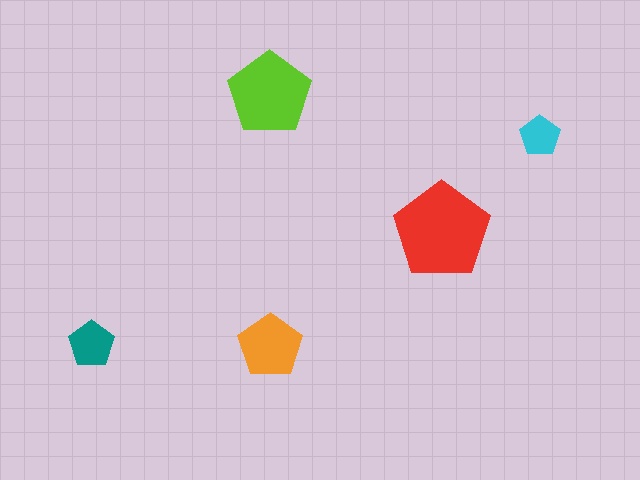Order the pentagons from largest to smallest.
the red one, the lime one, the orange one, the teal one, the cyan one.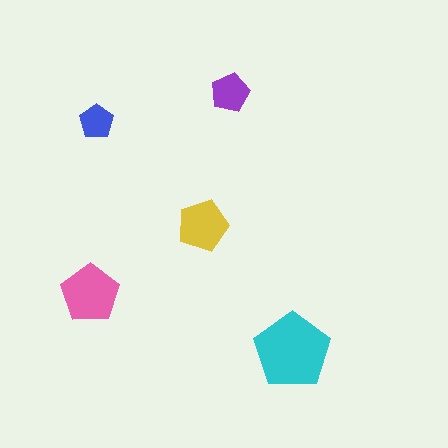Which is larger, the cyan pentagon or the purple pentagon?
The cyan one.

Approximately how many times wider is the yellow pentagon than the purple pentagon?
About 1.5 times wider.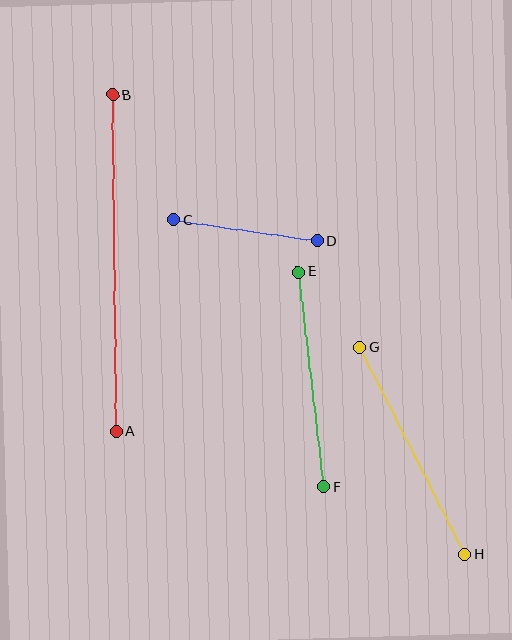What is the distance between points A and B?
The distance is approximately 337 pixels.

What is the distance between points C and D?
The distance is approximately 144 pixels.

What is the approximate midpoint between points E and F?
The midpoint is at approximately (311, 379) pixels.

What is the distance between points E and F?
The distance is approximately 216 pixels.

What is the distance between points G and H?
The distance is approximately 232 pixels.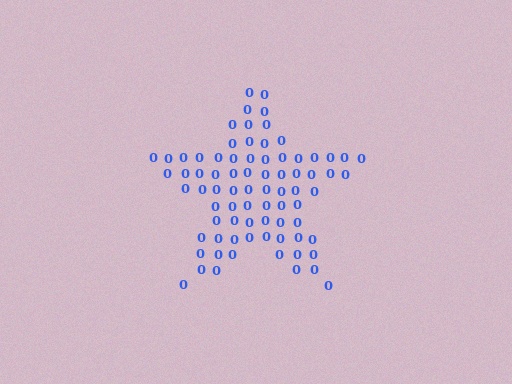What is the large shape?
The large shape is a star.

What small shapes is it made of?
It is made of small digit 0's.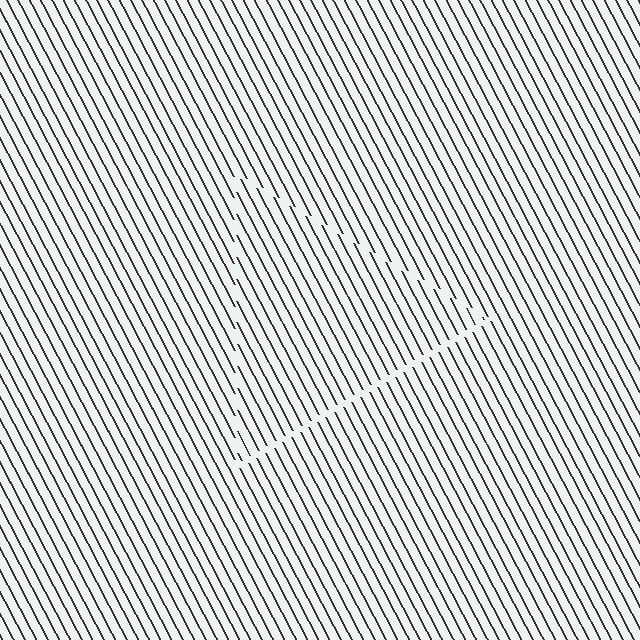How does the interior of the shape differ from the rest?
The interior of the shape contains the same grating, shifted by half a period — the contour is defined by the phase discontinuity where line-ends from the inner and outer gratings abut.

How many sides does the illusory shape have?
3 sides — the line-ends trace a triangle.